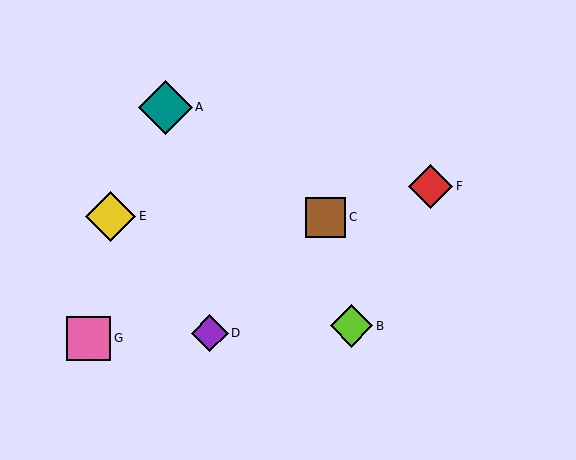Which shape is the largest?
The teal diamond (labeled A) is the largest.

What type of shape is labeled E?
Shape E is a yellow diamond.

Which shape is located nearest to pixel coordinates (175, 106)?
The teal diamond (labeled A) at (166, 107) is nearest to that location.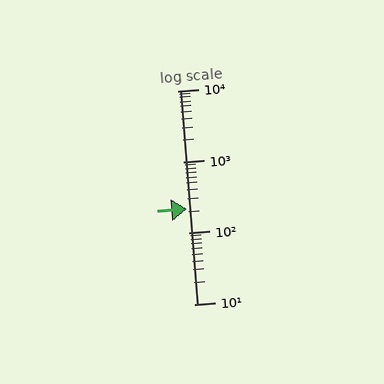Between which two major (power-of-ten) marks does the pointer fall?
The pointer is between 100 and 1000.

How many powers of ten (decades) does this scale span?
The scale spans 3 decades, from 10 to 10000.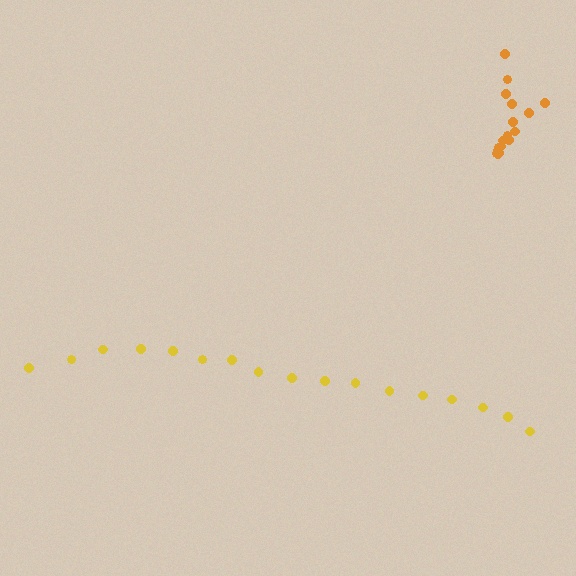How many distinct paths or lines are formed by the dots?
There are 2 distinct paths.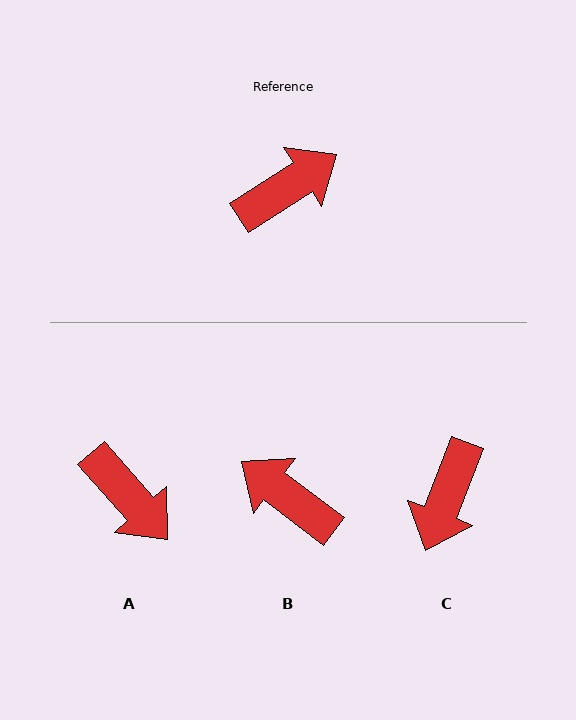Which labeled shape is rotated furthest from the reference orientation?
C, about 144 degrees away.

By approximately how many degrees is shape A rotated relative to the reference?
Approximately 81 degrees clockwise.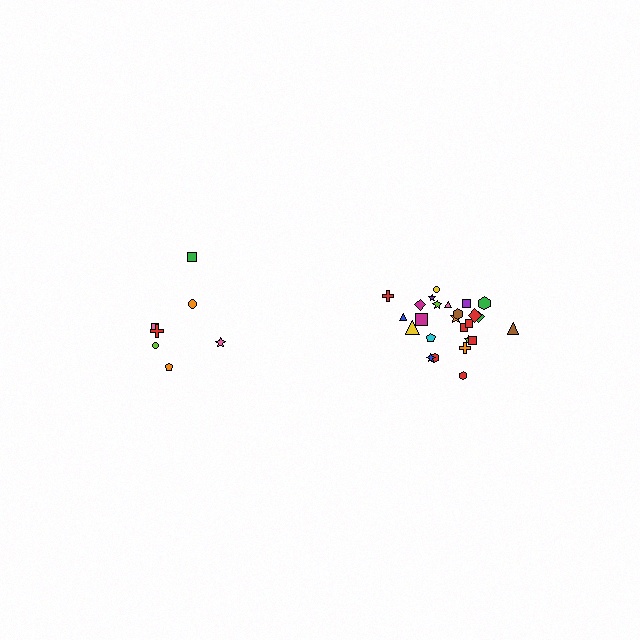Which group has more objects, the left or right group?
The right group.